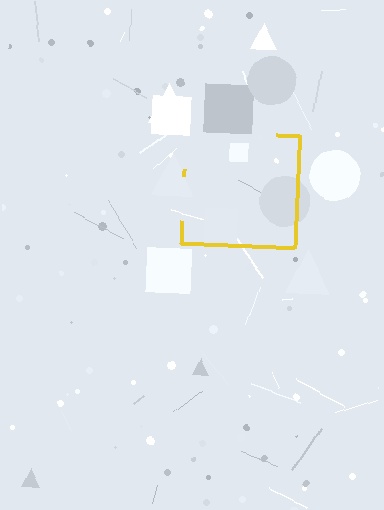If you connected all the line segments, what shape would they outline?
They would outline a square.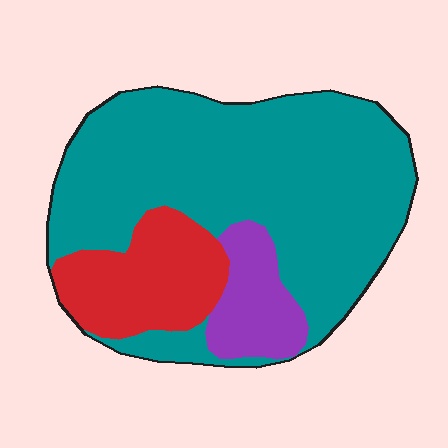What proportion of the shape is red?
Red covers around 20% of the shape.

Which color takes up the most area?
Teal, at roughly 70%.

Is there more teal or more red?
Teal.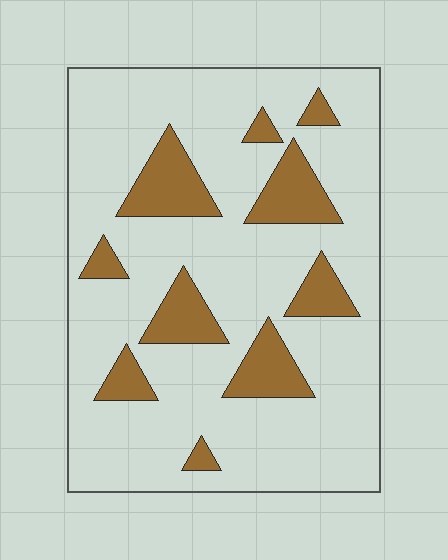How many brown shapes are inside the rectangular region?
10.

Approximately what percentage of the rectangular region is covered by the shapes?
Approximately 20%.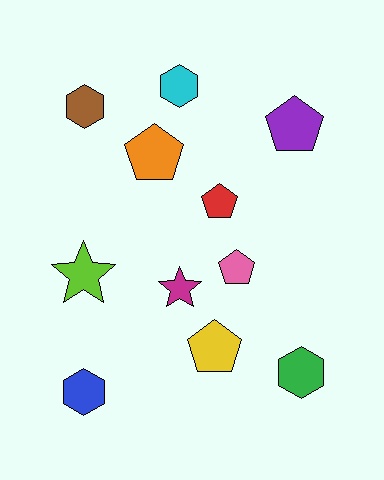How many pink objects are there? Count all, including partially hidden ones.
There is 1 pink object.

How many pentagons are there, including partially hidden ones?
There are 5 pentagons.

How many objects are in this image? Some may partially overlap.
There are 11 objects.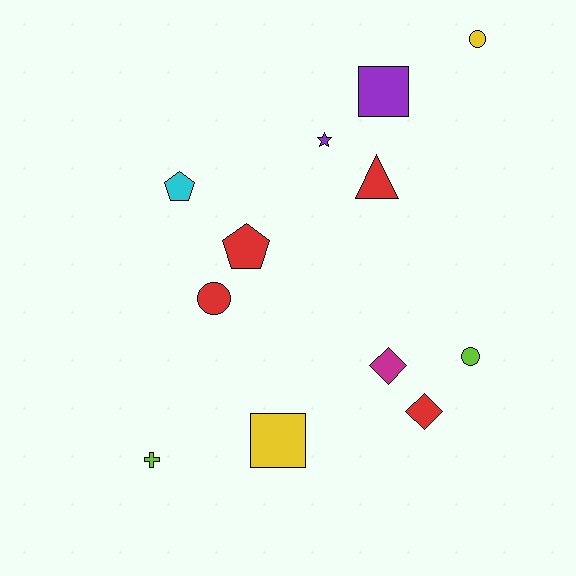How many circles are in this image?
There are 3 circles.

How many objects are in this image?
There are 12 objects.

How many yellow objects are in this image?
There are 2 yellow objects.